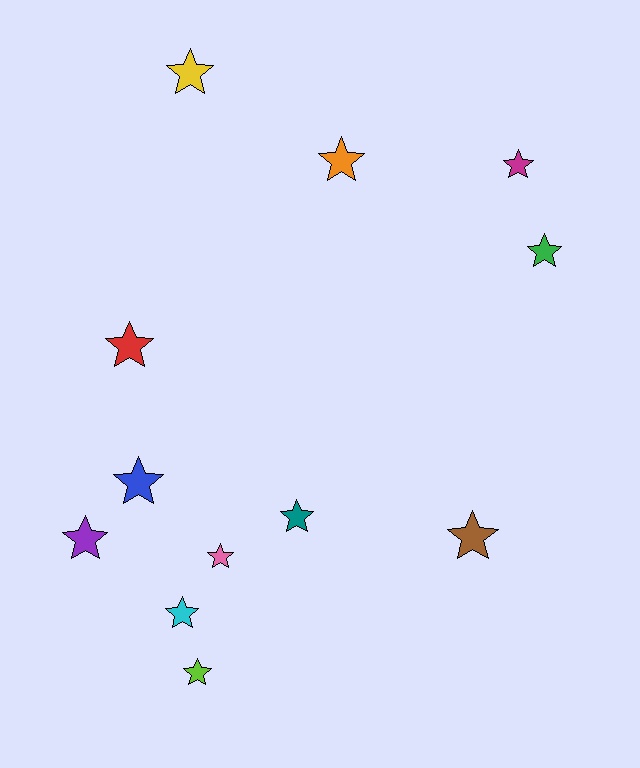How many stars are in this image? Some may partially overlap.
There are 12 stars.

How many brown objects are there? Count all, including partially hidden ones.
There is 1 brown object.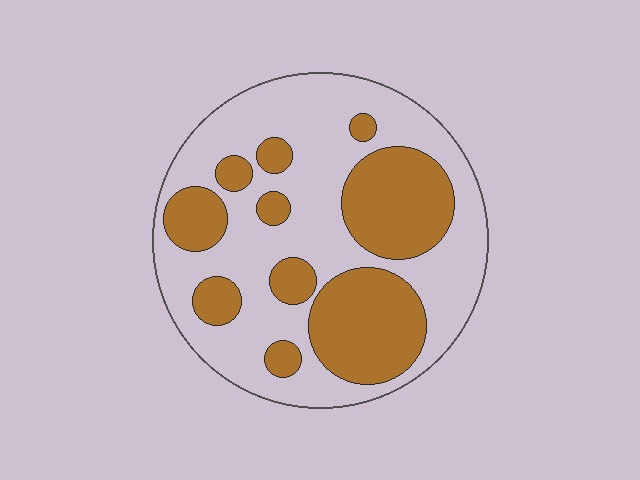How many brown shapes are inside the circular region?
10.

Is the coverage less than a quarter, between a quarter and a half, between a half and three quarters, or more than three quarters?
Between a quarter and a half.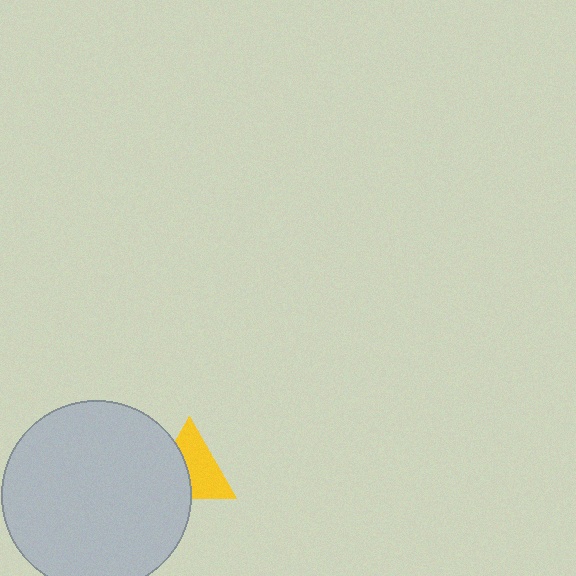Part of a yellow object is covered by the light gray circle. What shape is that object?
It is a triangle.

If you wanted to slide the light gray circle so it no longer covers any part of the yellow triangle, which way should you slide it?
Slide it left — that is the most direct way to separate the two shapes.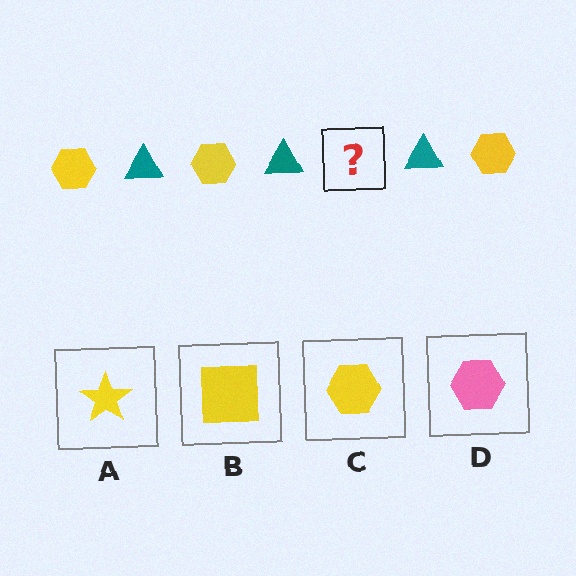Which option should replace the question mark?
Option C.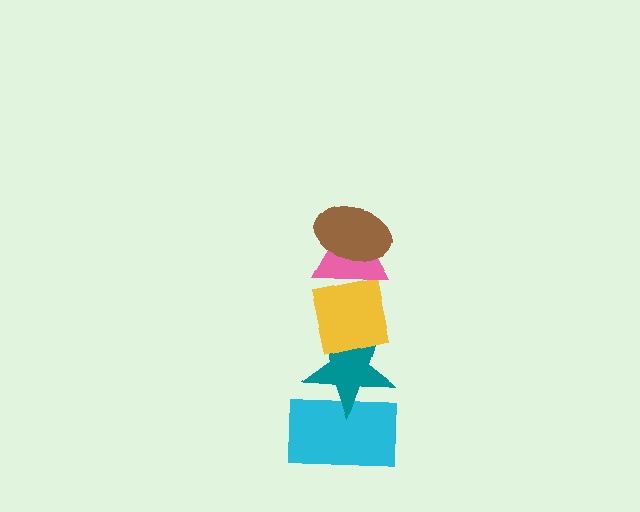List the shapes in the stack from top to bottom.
From top to bottom: the brown ellipse, the pink triangle, the yellow square, the teal star, the cyan rectangle.